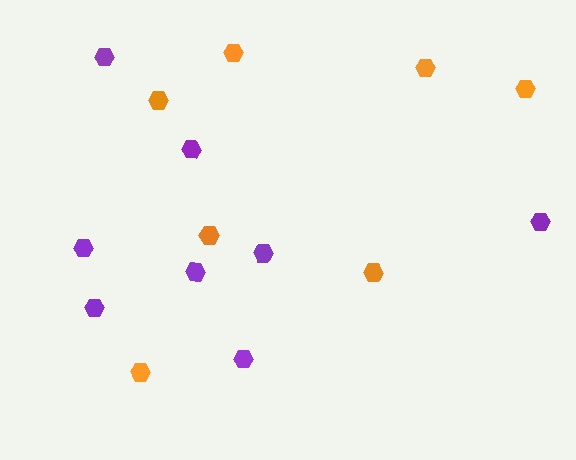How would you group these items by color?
There are 2 groups: one group of purple hexagons (8) and one group of orange hexagons (7).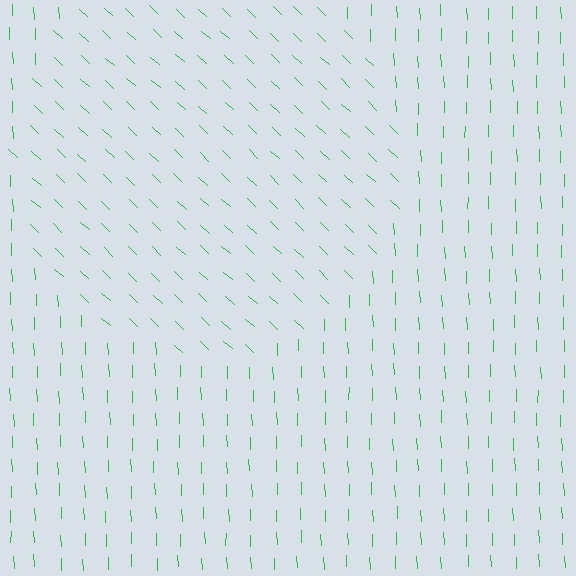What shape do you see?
I see a circle.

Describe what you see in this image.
The image is filled with small green line segments. A circle region in the image has lines oriented differently from the surrounding lines, creating a visible texture boundary.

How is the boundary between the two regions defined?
The boundary is defined purely by a change in line orientation (approximately 45 degrees difference). All lines are the same color and thickness.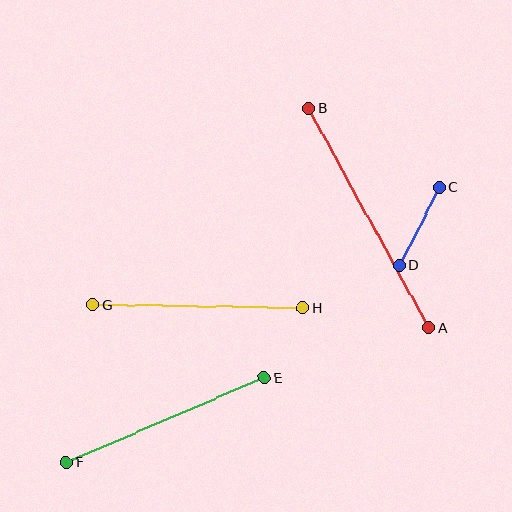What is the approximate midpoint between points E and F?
The midpoint is at approximately (165, 420) pixels.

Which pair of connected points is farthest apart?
Points A and B are farthest apart.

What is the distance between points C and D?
The distance is approximately 88 pixels.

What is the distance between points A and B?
The distance is approximately 250 pixels.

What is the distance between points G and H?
The distance is approximately 210 pixels.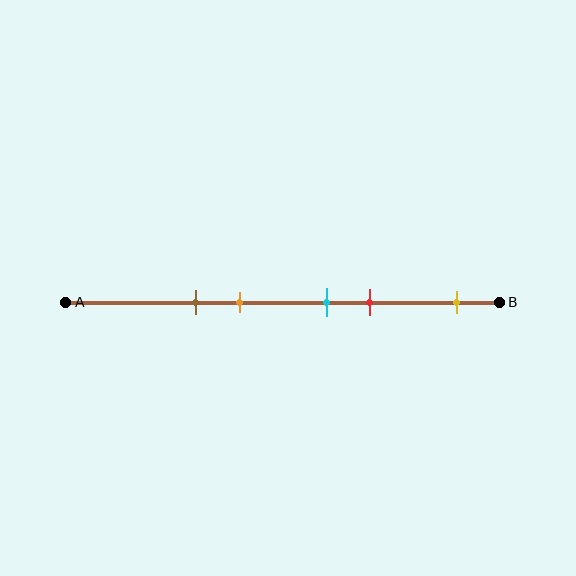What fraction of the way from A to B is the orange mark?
The orange mark is approximately 40% (0.4) of the way from A to B.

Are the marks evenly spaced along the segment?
No, the marks are not evenly spaced.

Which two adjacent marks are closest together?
The cyan and red marks are the closest adjacent pair.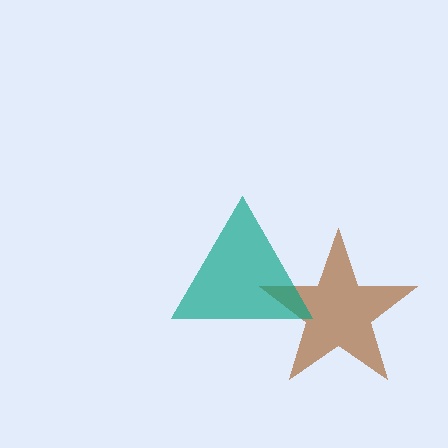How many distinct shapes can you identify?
There are 2 distinct shapes: a brown star, a teal triangle.